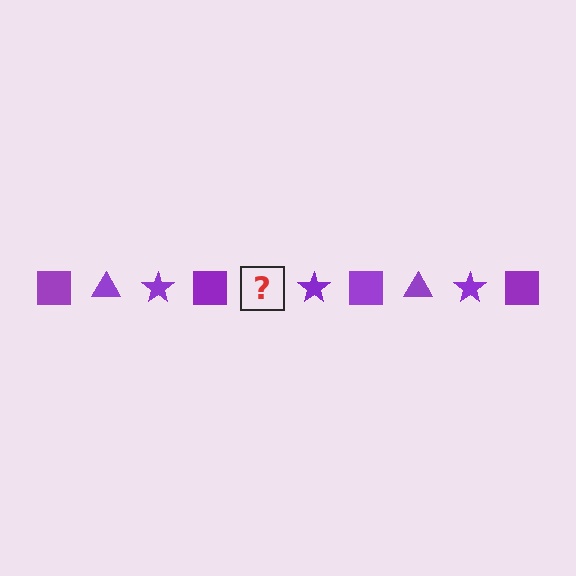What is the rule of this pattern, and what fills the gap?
The rule is that the pattern cycles through square, triangle, star shapes in purple. The gap should be filled with a purple triangle.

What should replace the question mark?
The question mark should be replaced with a purple triangle.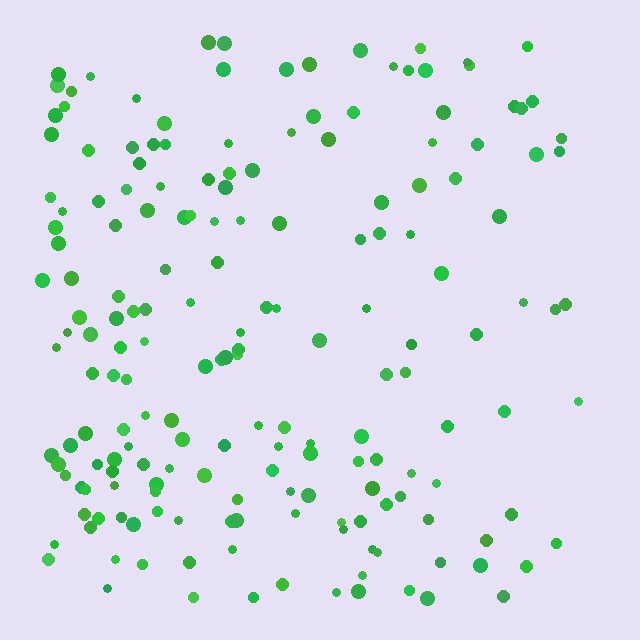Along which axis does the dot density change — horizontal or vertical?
Horizontal.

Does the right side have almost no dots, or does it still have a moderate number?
Still a moderate number, just noticeably fewer than the left.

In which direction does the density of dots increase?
From right to left, with the left side densest.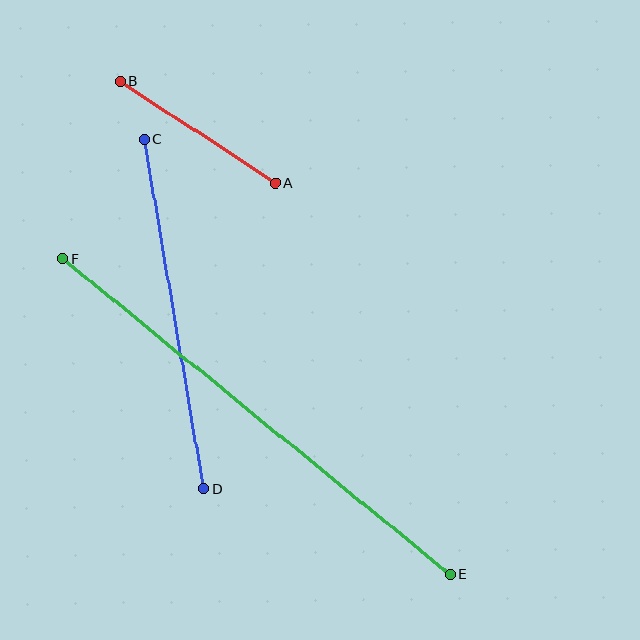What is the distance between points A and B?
The distance is approximately 186 pixels.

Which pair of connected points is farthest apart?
Points E and F are farthest apart.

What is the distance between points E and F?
The distance is approximately 499 pixels.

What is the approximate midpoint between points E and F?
The midpoint is at approximately (257, 417) pixels.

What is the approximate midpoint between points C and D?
The midpoint is at approximately (174, 314) pixels.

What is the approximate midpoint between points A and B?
The midpoint is at approximately (198, 132) pixels.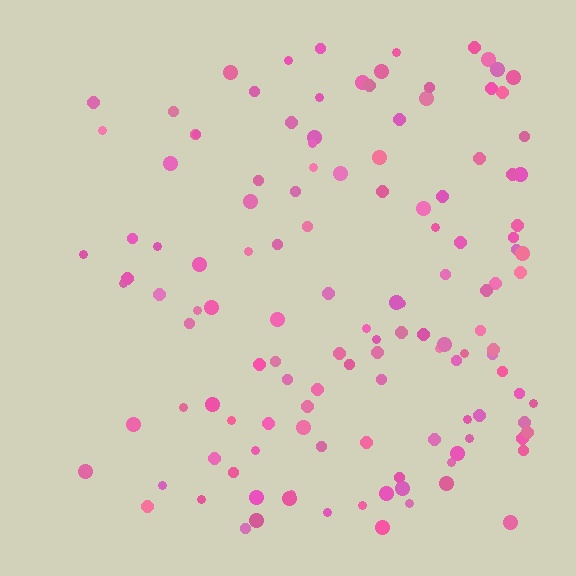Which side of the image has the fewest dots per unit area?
The left.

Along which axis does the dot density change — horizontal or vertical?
Horizontal.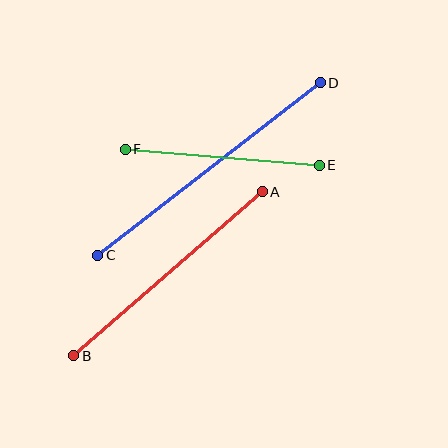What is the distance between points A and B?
The distance is approximately 250 pixels.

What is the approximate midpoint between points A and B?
The midpoint is at approximately (168, 274) pixels.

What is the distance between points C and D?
The distance is approximately 281 pixels.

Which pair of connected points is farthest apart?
Points C and D are farthest apart.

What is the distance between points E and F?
The distance is approximately 194 pixels.